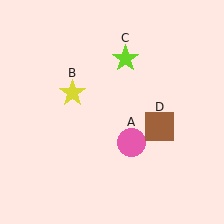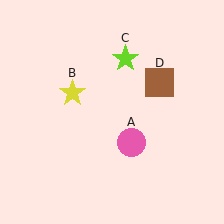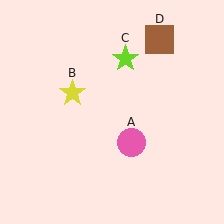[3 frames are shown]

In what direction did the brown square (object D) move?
The brown square (object D) moved up.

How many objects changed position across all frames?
1 object changed position: brown square (object D).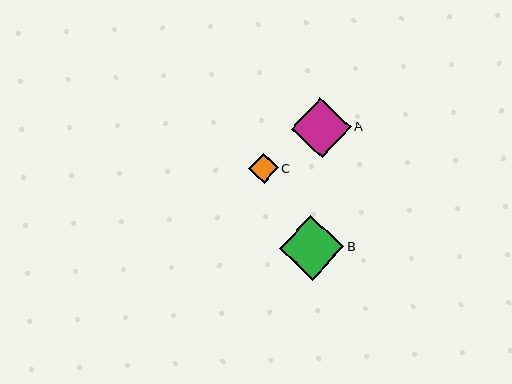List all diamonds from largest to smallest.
From largest to smallest: B, A, C.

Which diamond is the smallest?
Diamond C is the smallest with a size of approximately 29 pixels.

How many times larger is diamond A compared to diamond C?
Diamond A is approximately 2.0 times the size of diamond C.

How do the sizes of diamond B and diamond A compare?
Diamond B and diamond A are approximately the same size.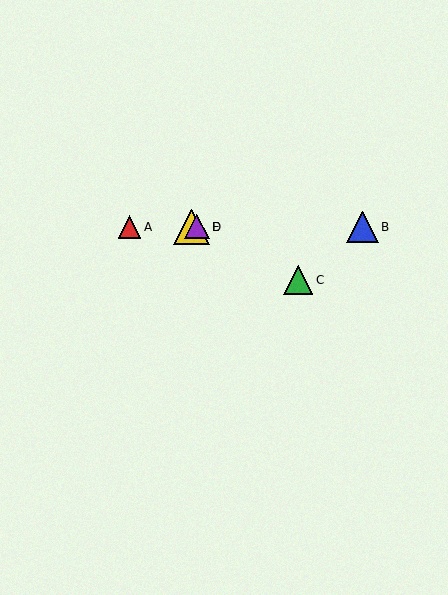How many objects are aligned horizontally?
4 objects (A, B, D, E) are aligned horizontally.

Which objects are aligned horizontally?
Objects A, B, D, E are aligned horizontally.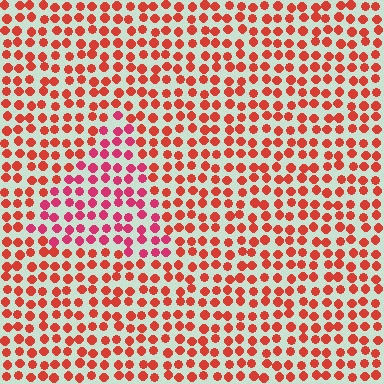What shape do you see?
I see a triangle.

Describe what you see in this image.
The image is filled with small red elements in a uniform arrangement. A triangle-shaped region is visible where the elements are tinted to a slightly different hue, forming a subtle color boundary.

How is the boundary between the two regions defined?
The boundary is defined purely by a slight shift in hue (about 27 degrees). Spacing, size, and orientation are identical on both sides.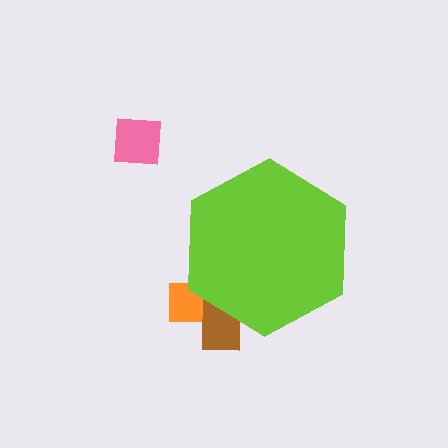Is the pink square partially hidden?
No, the pink square is fully visible.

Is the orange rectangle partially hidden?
Yes, the orange rectangle is partially hidden behind the lime hexagon.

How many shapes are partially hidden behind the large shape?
2 shapes are partially hidden.